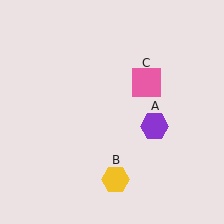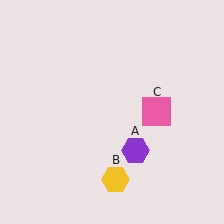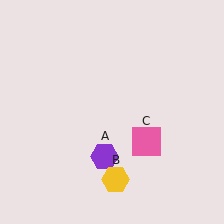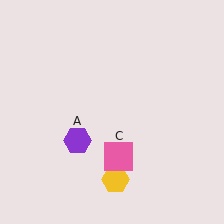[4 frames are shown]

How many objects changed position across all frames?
2 objects changed position: purple hexagon (object A), pink square (object C).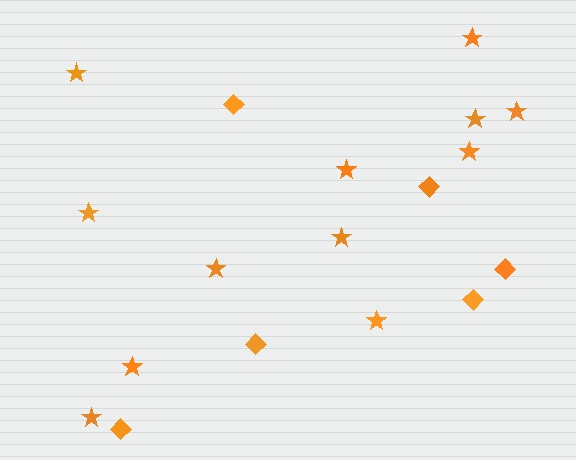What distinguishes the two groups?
There are 2 groups: one group of stars (12) and one group of diamonds (6).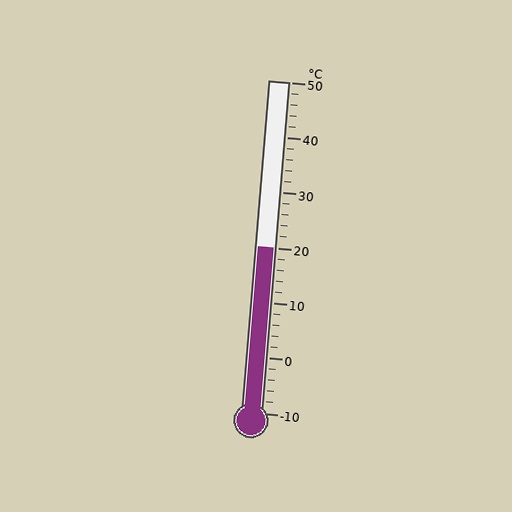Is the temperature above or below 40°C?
The temperature is below 40°C.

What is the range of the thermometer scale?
The thermometer scale ranges from -10°C to 50°C.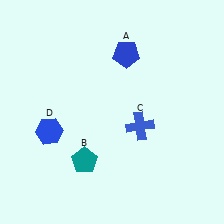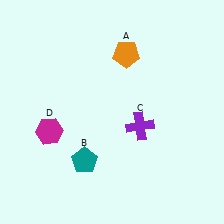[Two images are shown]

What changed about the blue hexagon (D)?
In Image 1, D is blue. In Image 2, it changed to magenta.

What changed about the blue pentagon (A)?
In Image 1, A is blue. In Image 2, it changed to orange.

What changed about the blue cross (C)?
In Image 1, C is blue. In Image 2, it changed to purple.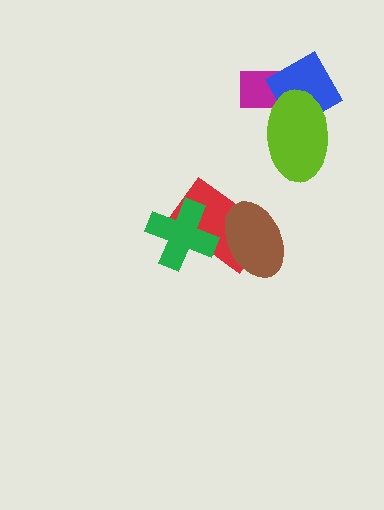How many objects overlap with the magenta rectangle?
2 objects overlap with the magenta rectangle.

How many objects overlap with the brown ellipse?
1 object overlaps with the brown ellipse.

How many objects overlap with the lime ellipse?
2 objects overlap with the lime ellipse.